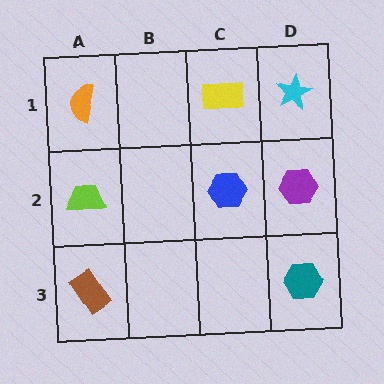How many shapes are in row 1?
3 shapes.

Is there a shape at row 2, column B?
No, that cell is empty.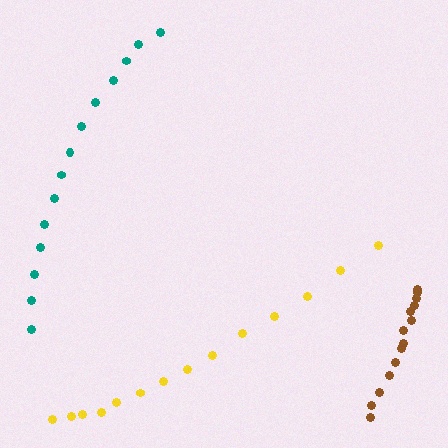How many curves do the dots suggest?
There are 3 distinct paths.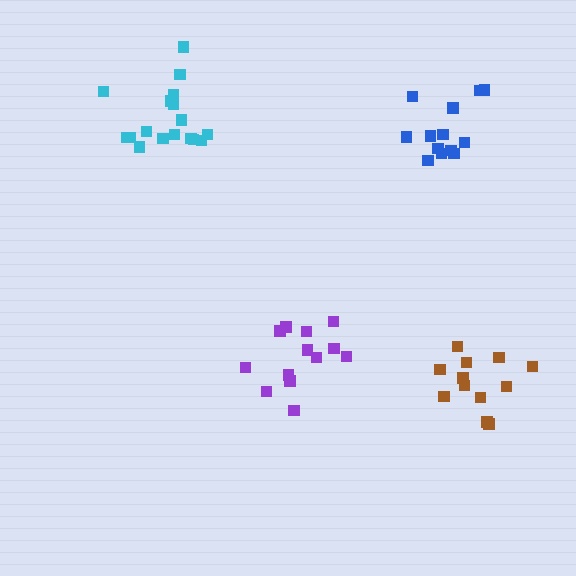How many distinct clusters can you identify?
There are 4 distinct clusters.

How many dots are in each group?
Group 1: 17 dots, Group 2: 13 dots, Group 3: 13 dots, Group 4: 12 dots (55 total).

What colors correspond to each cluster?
The clusters are colored: cyan, purple, blue, brown.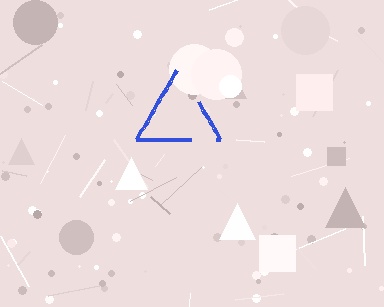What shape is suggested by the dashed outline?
The dashed outline suggests a triangle.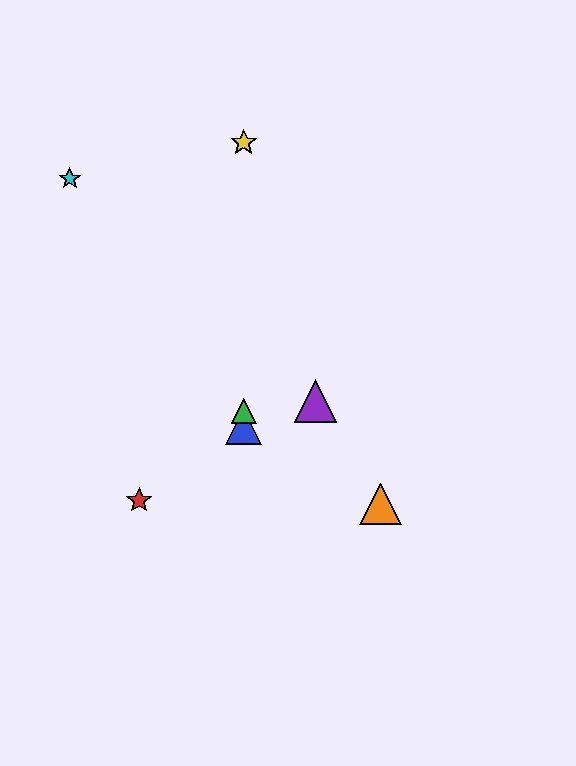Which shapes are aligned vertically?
The blue triangle, the green triangle, the yellow star are aligned vertically.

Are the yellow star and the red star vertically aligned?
No, the yellow star is at x≈244 and the red star is at x≈139.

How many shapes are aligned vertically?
3 shapes (the blue triangle, the green triangle, the yellow star) are aligned vertically.